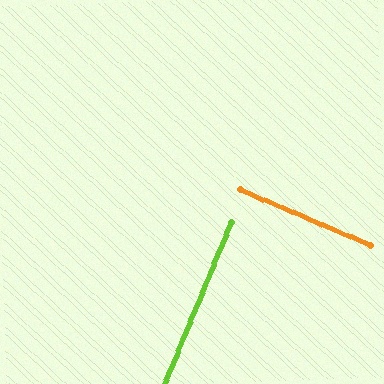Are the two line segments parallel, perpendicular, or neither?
Perpendicular — they meet at approximately 89°.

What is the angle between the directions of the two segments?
Approximately 89 degrees.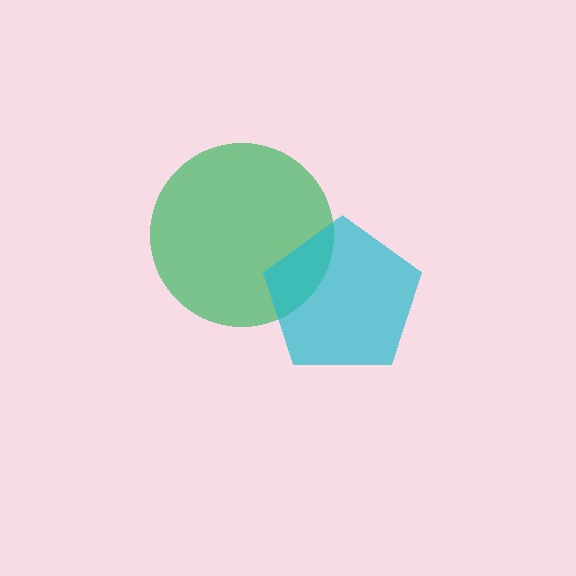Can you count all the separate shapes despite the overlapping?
Yes, there are 2 separate shapes.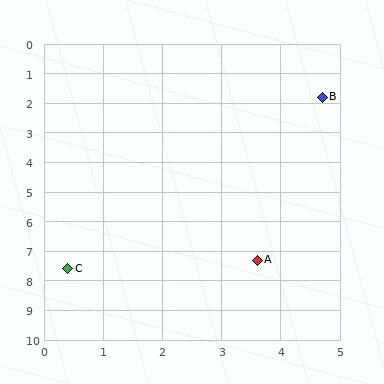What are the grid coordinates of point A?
Point A is at approximately (3.6, 7.3).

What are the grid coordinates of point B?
Point B is at approximately (4.7, 1.8).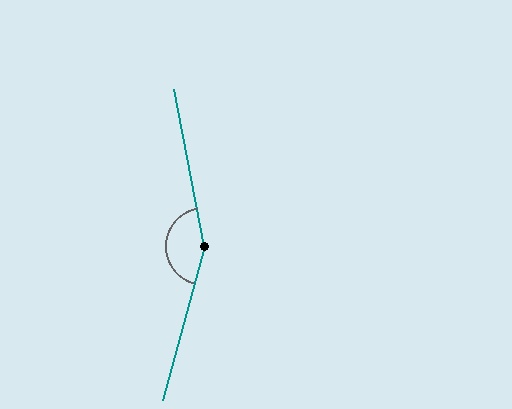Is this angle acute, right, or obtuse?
It is obtuse.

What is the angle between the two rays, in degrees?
Approximately 154 degrees.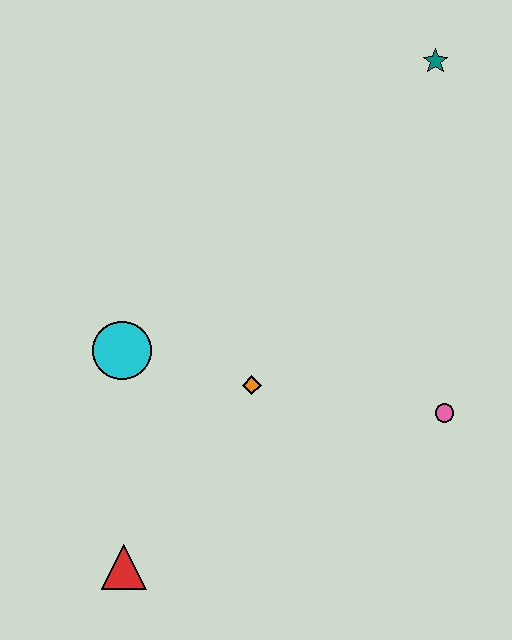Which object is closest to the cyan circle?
The orange diamond is closest to the cyan circle.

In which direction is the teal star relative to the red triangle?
The teal star is above the red triangle.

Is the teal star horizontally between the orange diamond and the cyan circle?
No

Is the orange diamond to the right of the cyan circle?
Yes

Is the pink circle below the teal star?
Yes